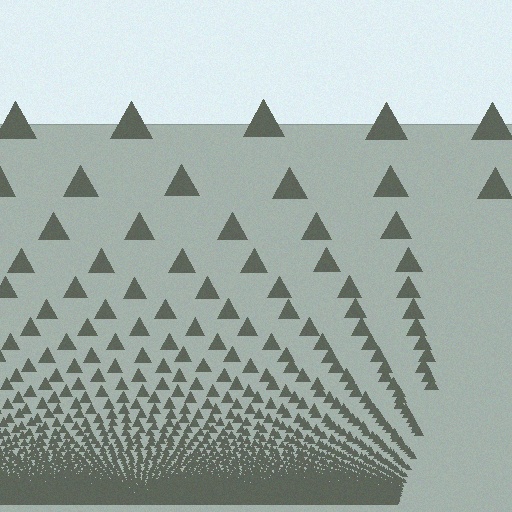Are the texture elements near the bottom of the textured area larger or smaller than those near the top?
Smaller. The gradient is inverted — elements near the bottom are smaller and denser.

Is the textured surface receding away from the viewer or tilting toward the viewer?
The surface appears to tilt toward the viewer. Texture elements get larger and sparser toward the top.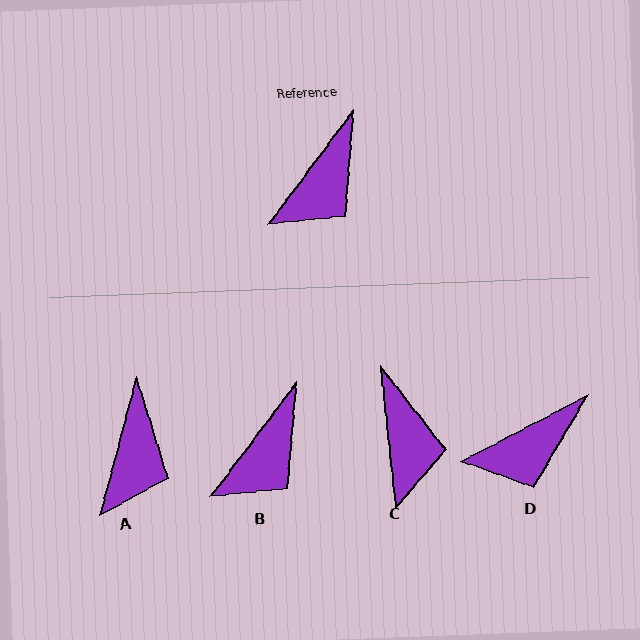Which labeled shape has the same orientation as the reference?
B.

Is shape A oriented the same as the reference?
No, it is off by about 22 degrees.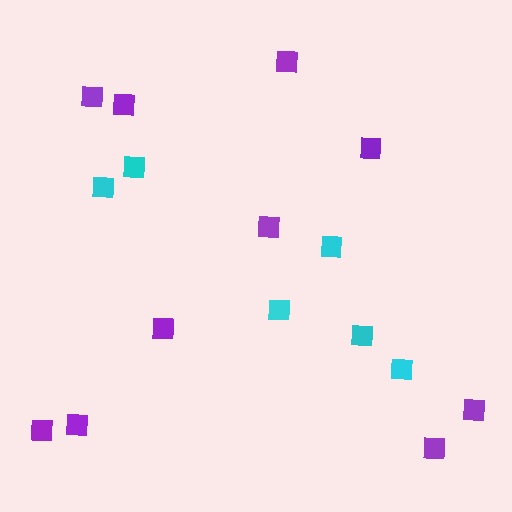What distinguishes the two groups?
There are 2 groups: one group of purple squares (10) and one group of cyan squares (6).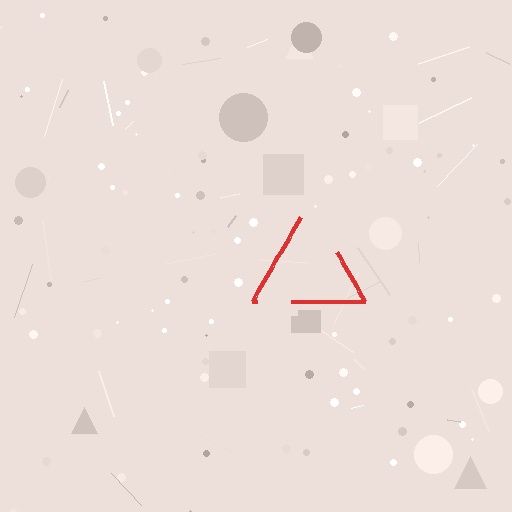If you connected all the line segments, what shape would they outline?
They would outline a triangle.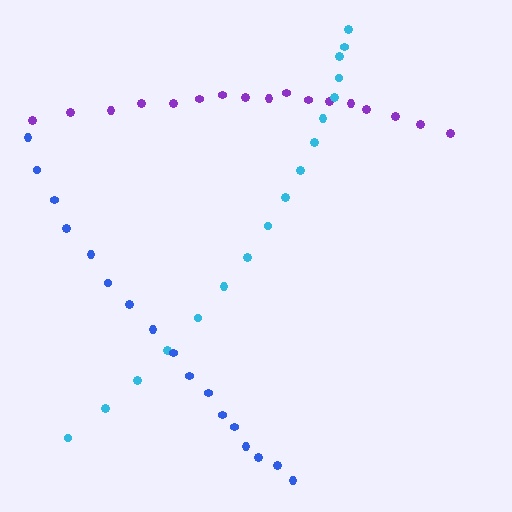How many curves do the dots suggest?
There are 3 distinct paths.